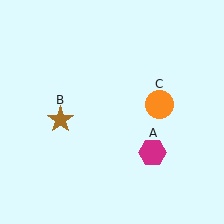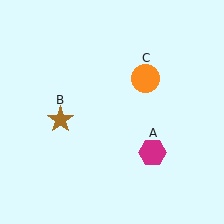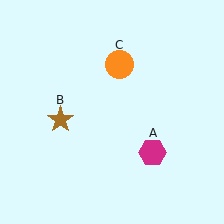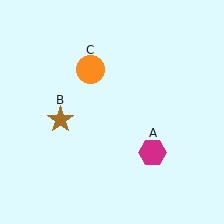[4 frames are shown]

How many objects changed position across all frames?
1 object changed position: orange circle (object C).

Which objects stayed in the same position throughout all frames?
Magenta hexagon (object A) and brown star (object B) remained stationary.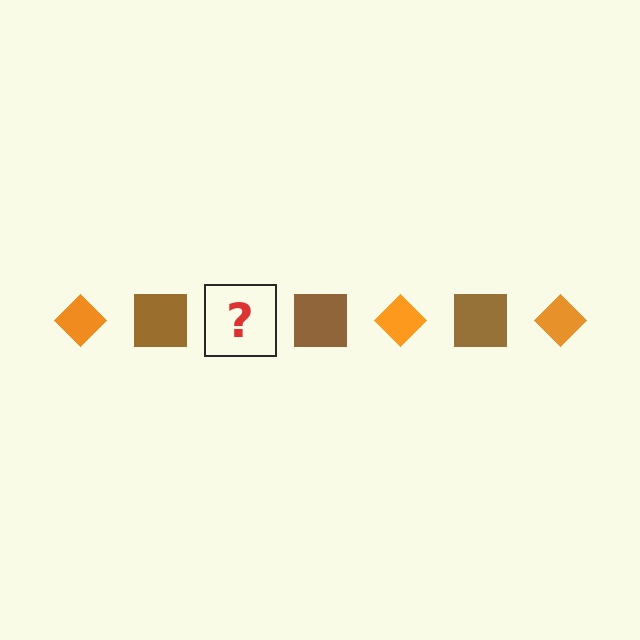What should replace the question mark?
The question mark should be replaced with an orange diamond.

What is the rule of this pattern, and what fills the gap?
The rule is that the pattern alternates between orange diamond and brown square. The gap should be filled with an orange diamond.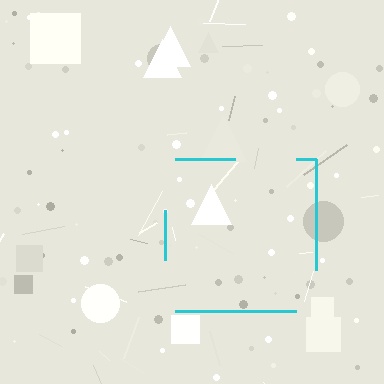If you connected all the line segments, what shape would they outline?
They would outline a square.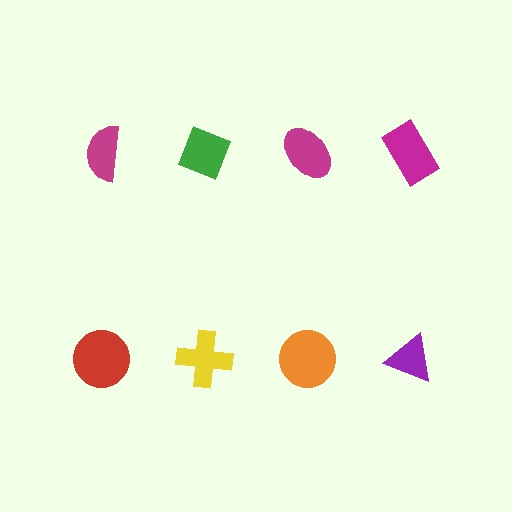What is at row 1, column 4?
A magenta rectangle.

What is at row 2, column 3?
An orange circle.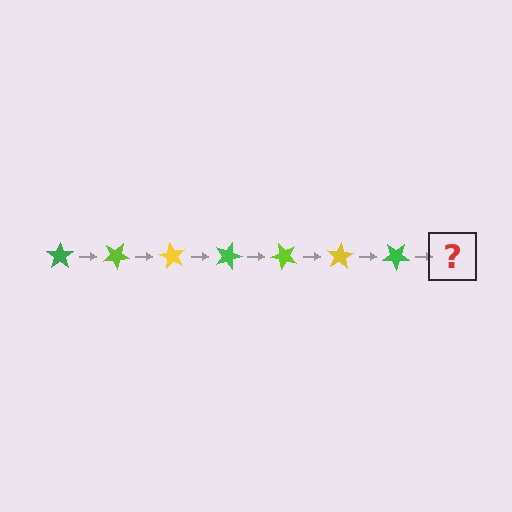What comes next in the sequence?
The next element should be a lime star, rotated 210 degrees from the start.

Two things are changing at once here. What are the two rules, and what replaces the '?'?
The two rules are that it rotates 30 degrees each step and the color cycles through green, lime, and yellow. The '?' should be a lime star, rotated 210 degrees from the start.